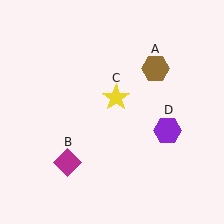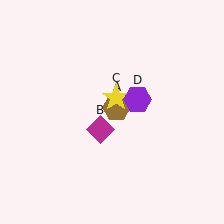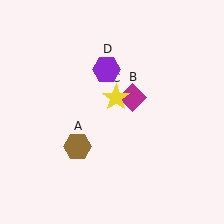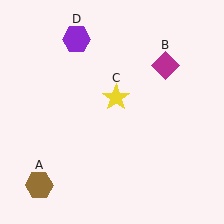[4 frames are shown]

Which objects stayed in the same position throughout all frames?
Yellow star (object C) remained stationary.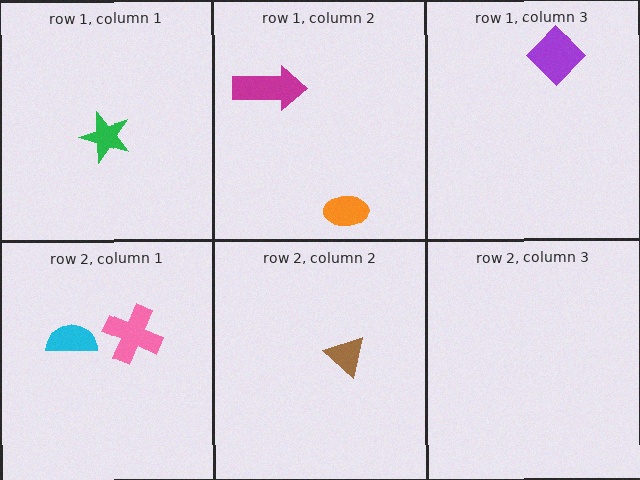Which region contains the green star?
The row 1, column 1 region.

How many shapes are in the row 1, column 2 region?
2.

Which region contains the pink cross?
The row 2, column 1 region.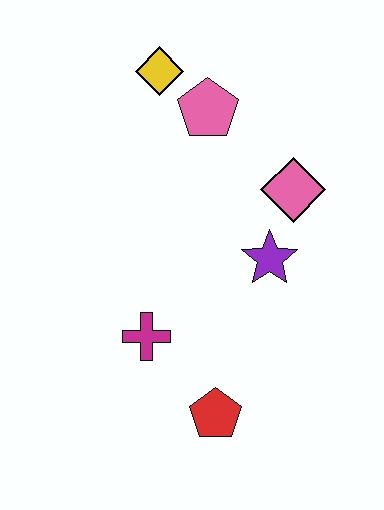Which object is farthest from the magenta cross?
The yellow diamond is farthest from the magenta cross.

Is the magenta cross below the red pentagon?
No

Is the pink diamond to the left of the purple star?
No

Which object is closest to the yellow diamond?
The pink pentagon is closest to the yellow diamond.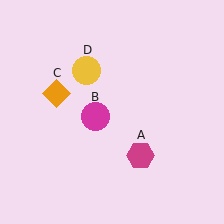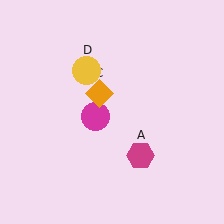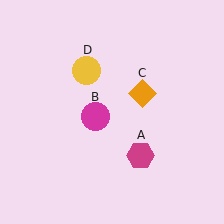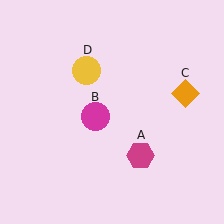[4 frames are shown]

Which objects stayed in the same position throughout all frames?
Magenta hexagon (object A) and magenta circle (object B) and yellow circle (object D) remained stationary.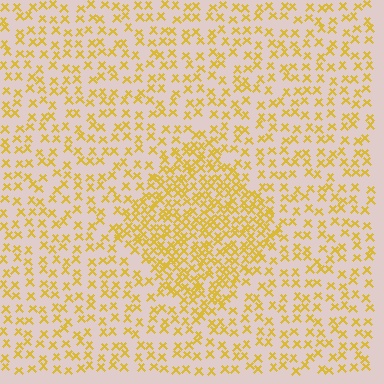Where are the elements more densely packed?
The elements are more densely packed inside the diamond boundary.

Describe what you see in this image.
The image contains small yellow elements arranged at two different densities. A diamond-shaped region is visible where the elements are more densely packed than the surrounding area.